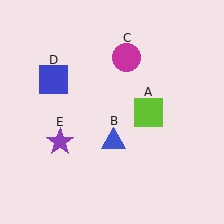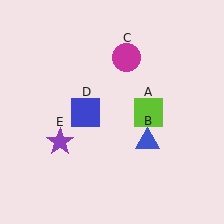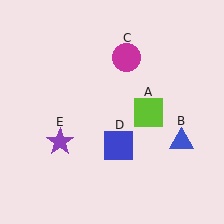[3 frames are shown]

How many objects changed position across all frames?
2 objects changed position: blue triangle (object B), blue square (object D).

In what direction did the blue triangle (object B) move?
The blue triangle (object B) moved right.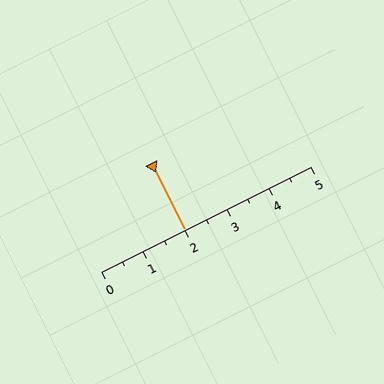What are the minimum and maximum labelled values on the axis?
The axis runs from 0 to 5.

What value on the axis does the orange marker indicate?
The marker indicates approximately 2.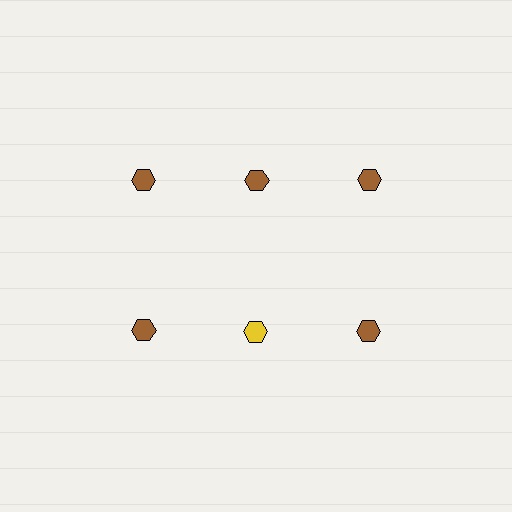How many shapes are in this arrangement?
There are 6 shapes arranged in a grid pattern.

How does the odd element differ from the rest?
It has a different color: yellow instead of brown.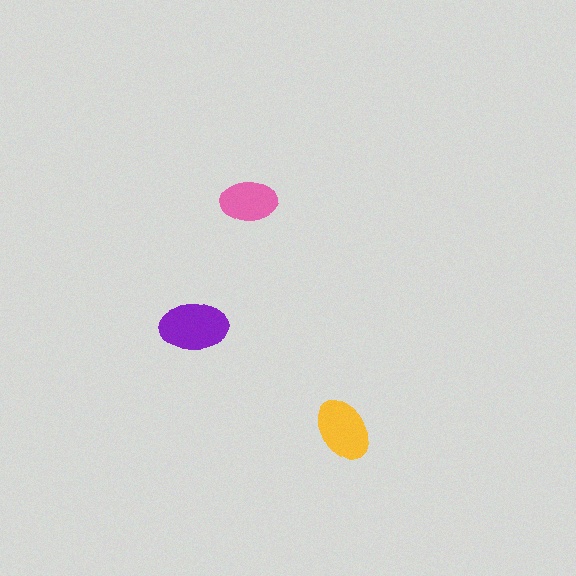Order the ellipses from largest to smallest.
the purple one, the yellow one, the pink one.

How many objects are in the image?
There are 3 objects in the image.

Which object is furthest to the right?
The yellow ellipse is rightmost.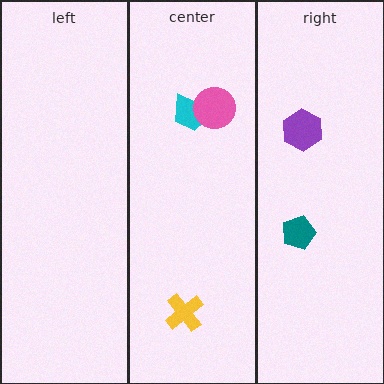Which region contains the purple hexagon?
The right region.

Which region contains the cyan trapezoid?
The center region.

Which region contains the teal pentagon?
The right region.